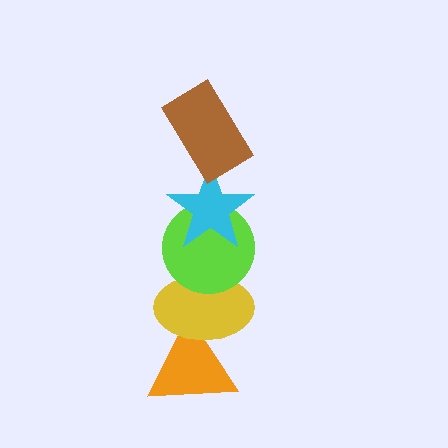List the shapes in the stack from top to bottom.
From top to bottom: the brown rectangle, the cyan star, the lime circle, the yellow ellipse, the orange triangle.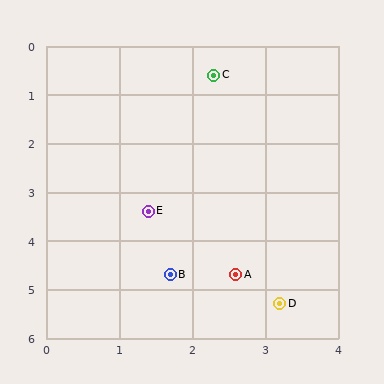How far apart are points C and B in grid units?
Points C and B are about 4.1 grid units apart.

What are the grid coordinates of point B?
Point B is at approximately (1.7, 4.7).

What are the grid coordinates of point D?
Point D is at approximately (3.2, 5.3).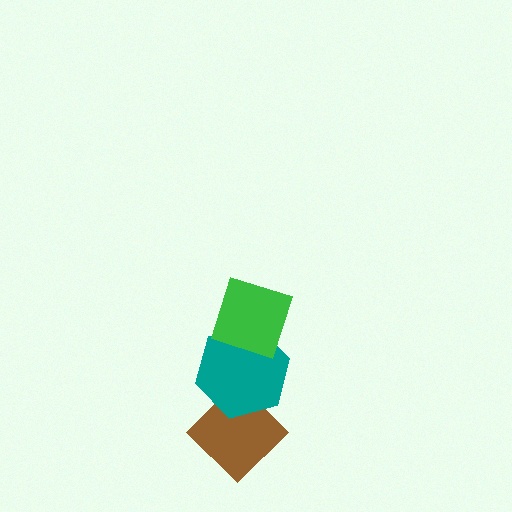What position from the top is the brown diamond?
The brown diamond is 3rd from the top.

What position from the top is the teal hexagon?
The teal hexagon is 2nd from the top.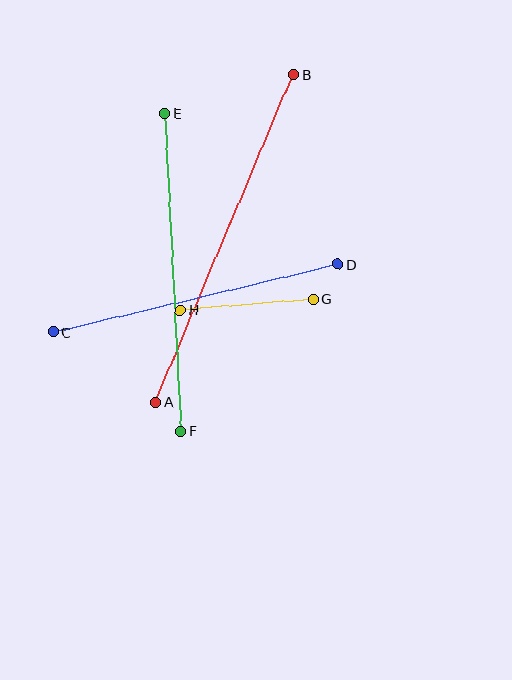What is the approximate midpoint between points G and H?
The midpoint is at approximately (247, 304) pixels.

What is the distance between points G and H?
The distance is approximately 133 pixels.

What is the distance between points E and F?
The distance is approximately 318 pixels.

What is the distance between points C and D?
The distance is approximately 293 pixels.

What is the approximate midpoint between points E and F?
The midpoint is at approximately (173, 272) pixels.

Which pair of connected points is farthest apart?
Points A and B are farthest apart.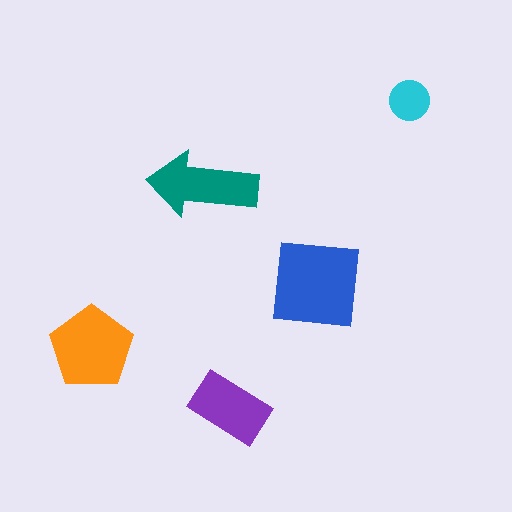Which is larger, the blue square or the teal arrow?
The blue square.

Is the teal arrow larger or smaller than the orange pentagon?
Smaller.